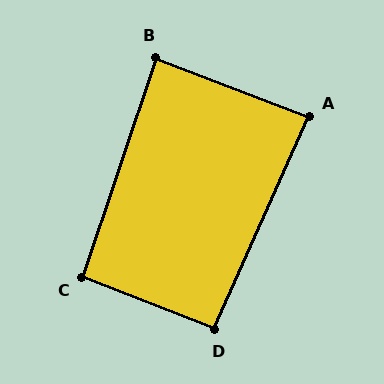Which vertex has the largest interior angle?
C, at approximately 93 degrees.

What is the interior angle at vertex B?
Approximately 88 degrees (approximately right).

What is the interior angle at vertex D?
Approximately 92 degrees (approximately right).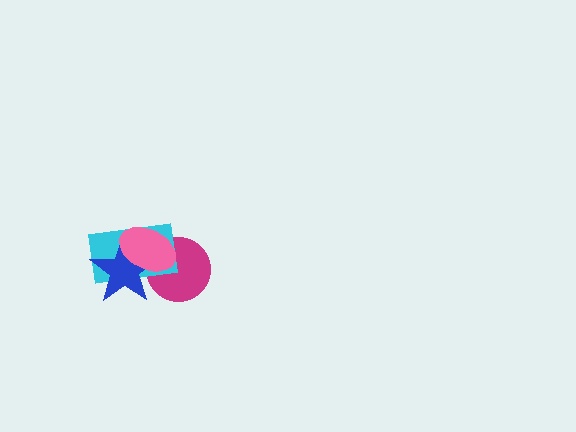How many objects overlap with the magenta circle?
3 objects overlap with the magenta circle.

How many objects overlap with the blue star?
3 objects overlap with the blue star.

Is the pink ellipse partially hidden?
No, no other shape covers it.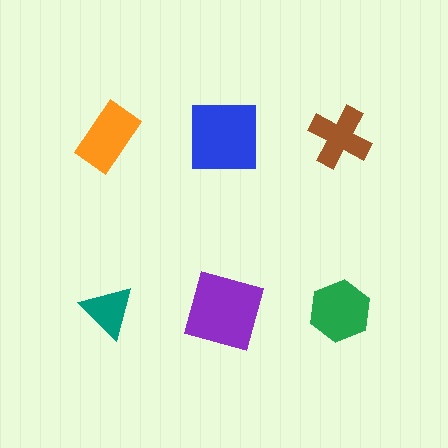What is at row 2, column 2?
A purple square.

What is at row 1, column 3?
A brown cross.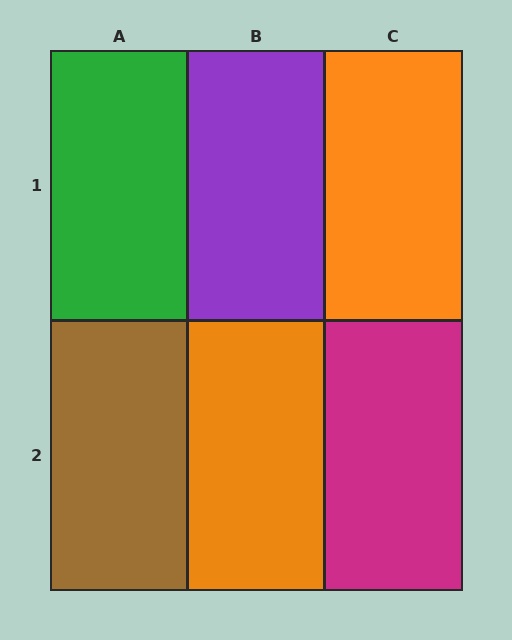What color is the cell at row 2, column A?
Brown.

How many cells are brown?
1 cell is brown.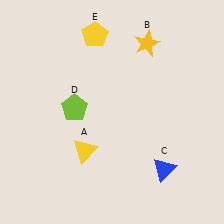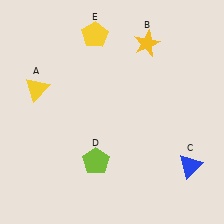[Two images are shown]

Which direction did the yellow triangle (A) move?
The yellow triangle (A) moved up.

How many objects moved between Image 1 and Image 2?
3 objects moved between the two images.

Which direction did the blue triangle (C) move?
The blue triangle (C) moved right.